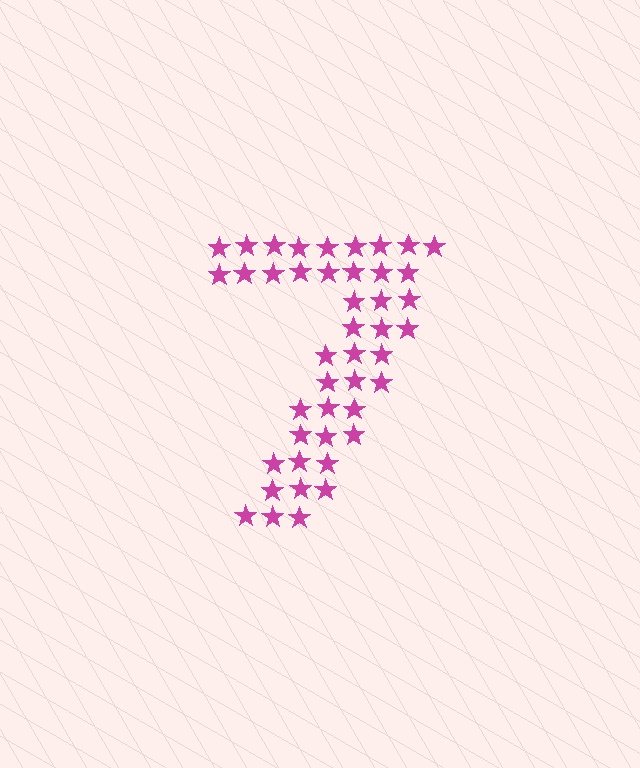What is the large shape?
The large shape is the digit 7.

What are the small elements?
The small elements are stars.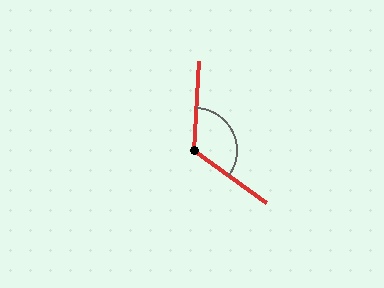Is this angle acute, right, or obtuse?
It is obtuse.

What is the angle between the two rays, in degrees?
Approximately 122 degrees.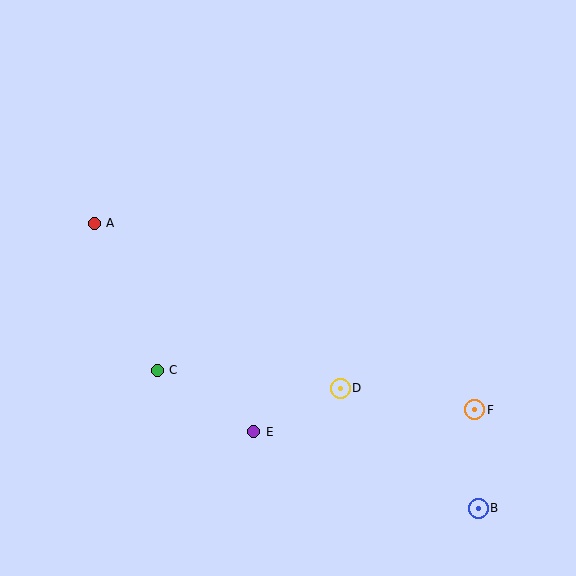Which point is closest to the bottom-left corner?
Point C is closest to the bottom-left corner.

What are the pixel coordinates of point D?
Point D is at (340, 388).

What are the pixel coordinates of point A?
Point A is at (94, 223).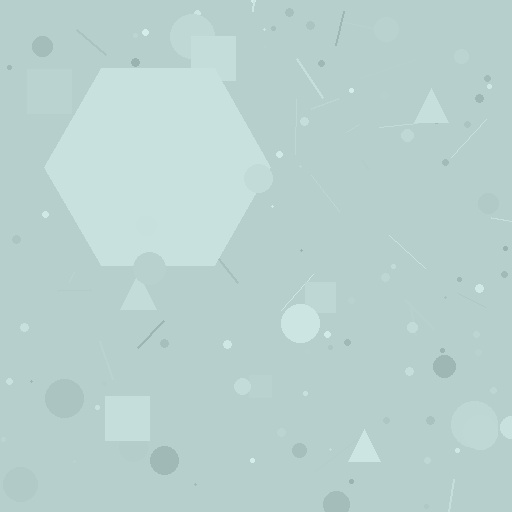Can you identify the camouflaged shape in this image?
The camouflaged shape is a hexagon.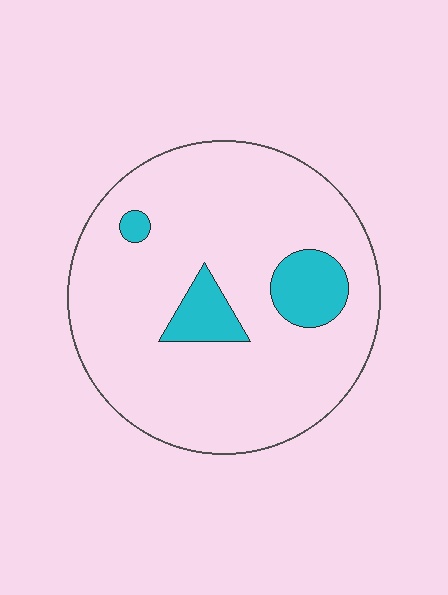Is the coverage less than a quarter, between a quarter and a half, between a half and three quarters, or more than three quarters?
Less than a quarter.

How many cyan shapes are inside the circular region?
3.